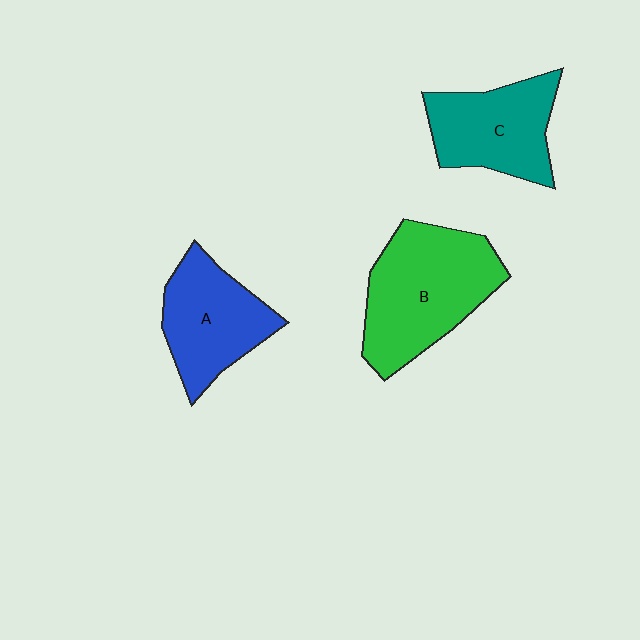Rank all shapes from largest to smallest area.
From largest to smallest: B (green), C (teal), A (blue).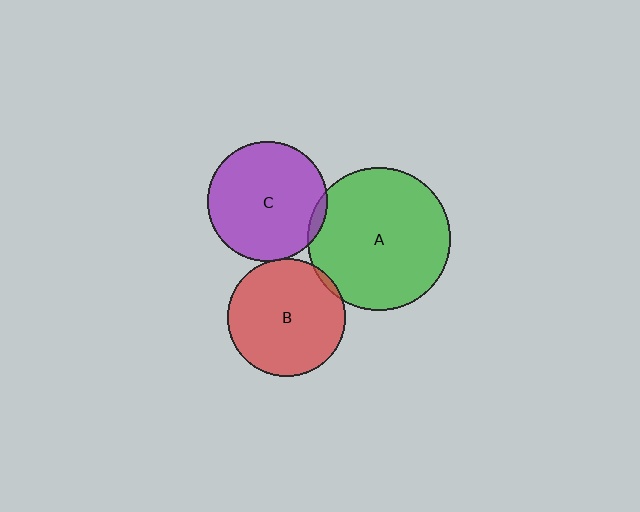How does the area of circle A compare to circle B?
Approximately 1.5 times.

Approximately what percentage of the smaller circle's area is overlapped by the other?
Approximately 5%.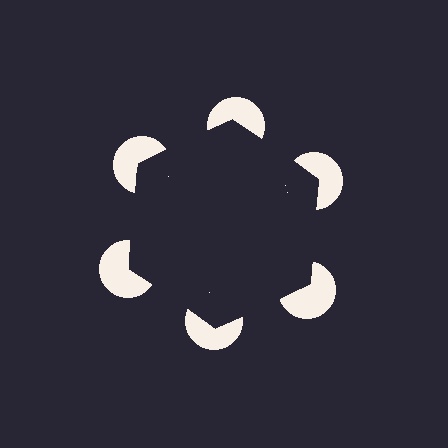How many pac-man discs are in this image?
There are 6 — one at each vertex of the illusory hexagon.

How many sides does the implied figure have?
6 sides.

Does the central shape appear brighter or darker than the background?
It typically appears slightly darker than the background, even though no actual brightness change is drawn.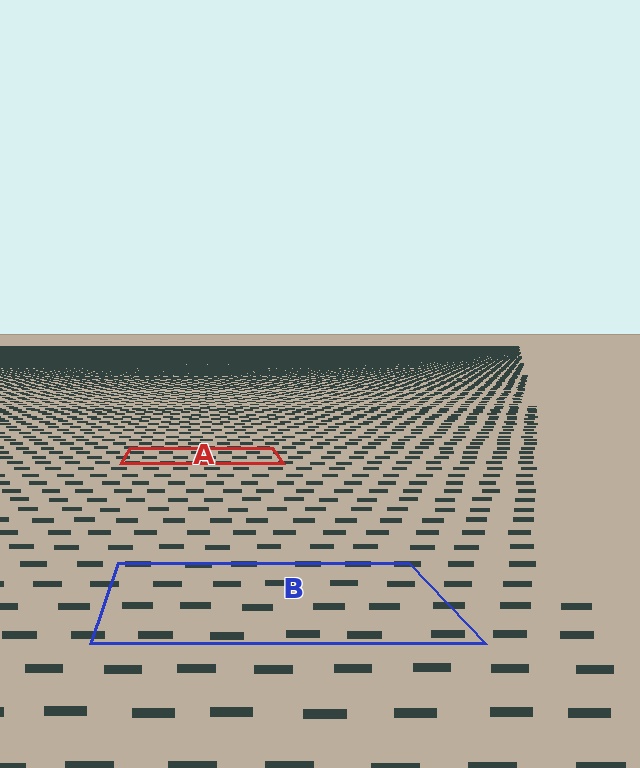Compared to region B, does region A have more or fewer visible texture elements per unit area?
Region A has more texture elements per unit area — they are packed more densely because it is farther away.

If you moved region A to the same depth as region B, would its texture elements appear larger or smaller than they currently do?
They would appear larger. At a closer depth, the same texture elements are projected at a bigger on-screen size.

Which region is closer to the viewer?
Region B is closer. The texture elements there are larger and more spread out.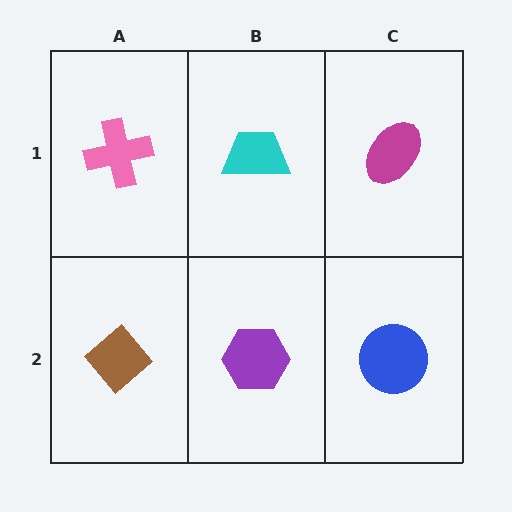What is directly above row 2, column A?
A pink cross.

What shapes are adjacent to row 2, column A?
A pink cross (row 1, column A), a purple hexagon (row 2, column B).